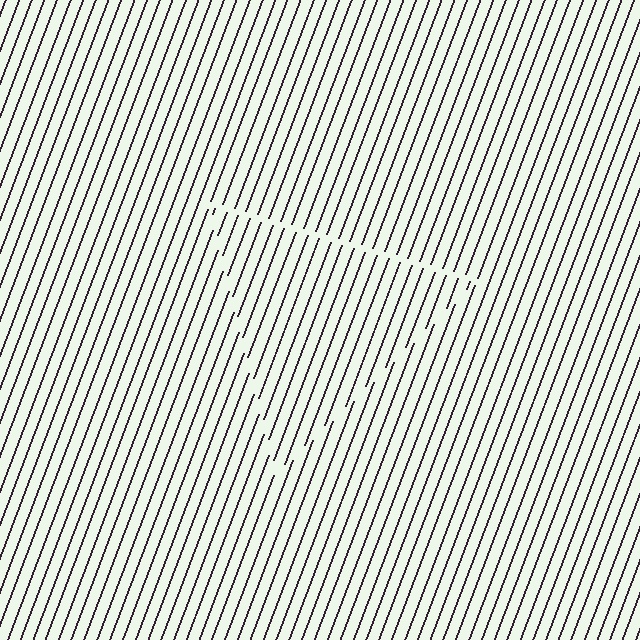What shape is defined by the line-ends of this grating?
An illusory triangle. The interior of the shape contains the same grating, shifted by half a period — the contour is defined by the phase discontinuity where line-ends from the inner and outer gratings abut.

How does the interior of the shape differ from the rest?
The interior of the shape contains the same grating, shifted by half a period — the contour is defined by the phase discontinuity where line-ends from the inner and outer gratings abut.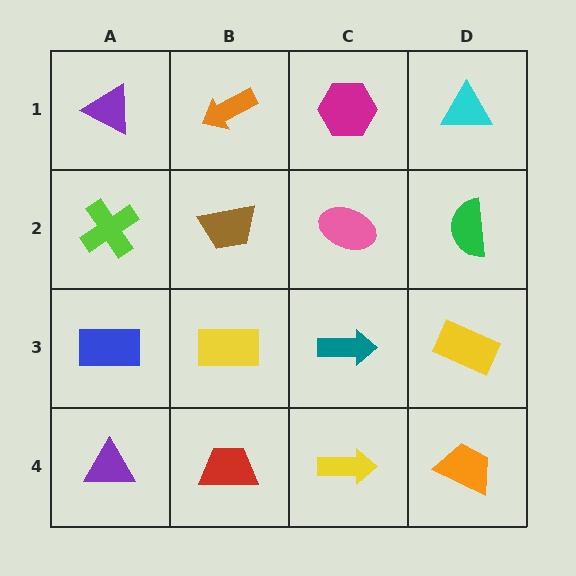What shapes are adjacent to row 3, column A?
A lime cross (row 2, column A), a purple triangle (row 4, column A), a yellow rectangle (row 3, column B).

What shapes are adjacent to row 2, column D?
A cyan triangle (row 1, column D), a yellow rectangle (row 3, column D), a pink ellipse (row 2, column C).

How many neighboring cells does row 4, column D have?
2.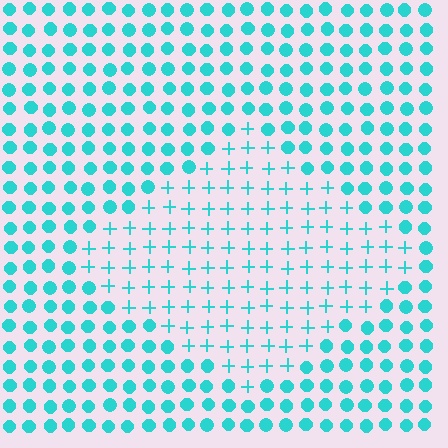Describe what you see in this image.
The image is filled with small cyan elements arranged in a uniform grid. A diamond-shaped region contains plus signs, while the surrounding area contains circles. The boundary is defined purely by the change in element shape.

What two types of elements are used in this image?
The image uses plus signs inside the diamond region and circles outside it.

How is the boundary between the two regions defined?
The boundary is defined by a change in element shape: plus signs inside vs. circles outside. All elements share the same color and spacing.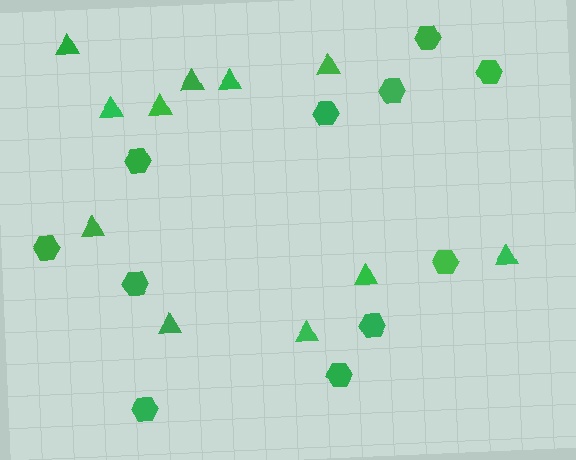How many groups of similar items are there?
There are 2 groups: one group of triangles (11) and one group of hexagons (11).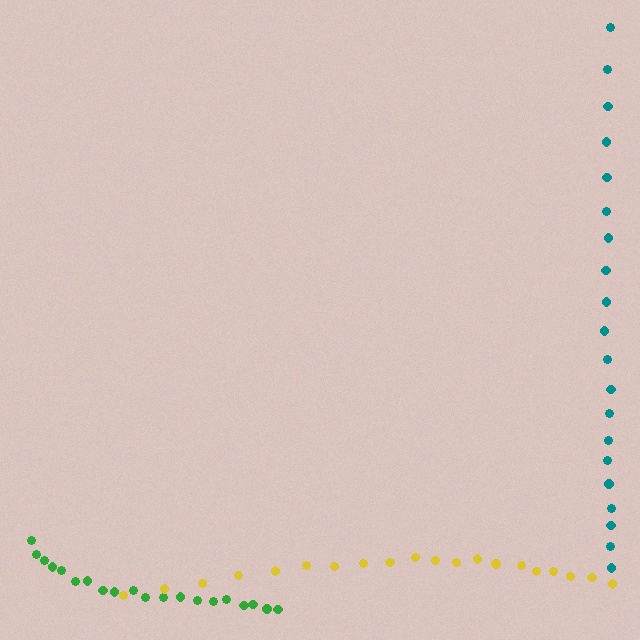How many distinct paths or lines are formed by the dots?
There are 3 distinct paths.